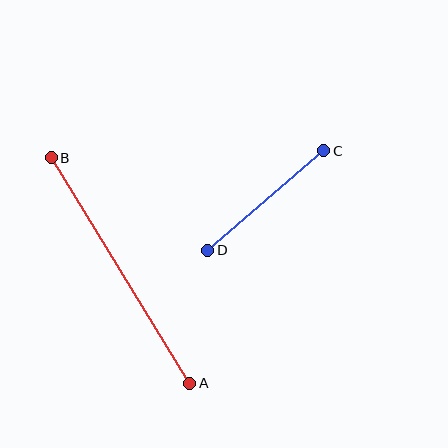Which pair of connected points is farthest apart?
Points A and B are farthest apart.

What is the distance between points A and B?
The distance is approximately 265 pixels.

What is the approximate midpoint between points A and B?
The midpoint is at approximately (120, 271) pixels.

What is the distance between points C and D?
The distance is approximately 153 pixels.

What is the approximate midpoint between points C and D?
The midpoint is at approximately (266, 201) pixels.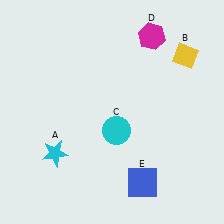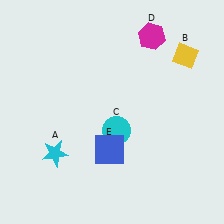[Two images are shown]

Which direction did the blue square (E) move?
The blue square (E) moved up.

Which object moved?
The blue square (E) moved up.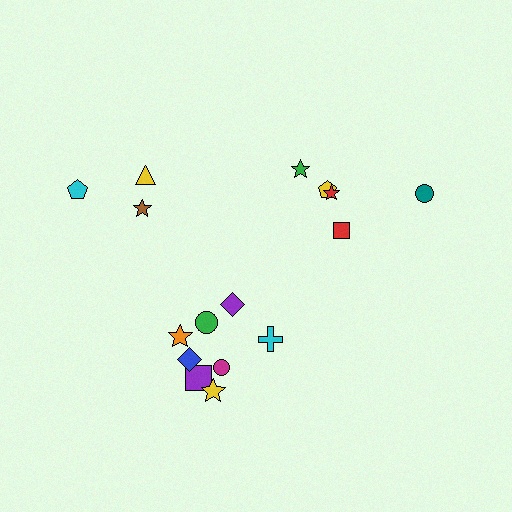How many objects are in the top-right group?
There are 5 objects.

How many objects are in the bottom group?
There are 8 objects.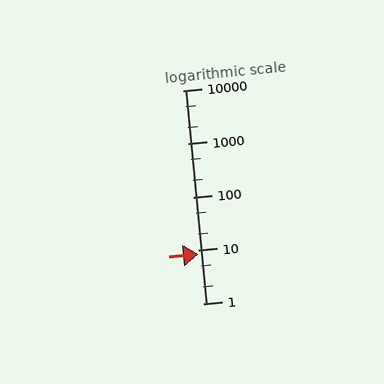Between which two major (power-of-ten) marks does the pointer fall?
The pointer is between 1 and 10.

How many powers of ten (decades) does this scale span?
The scale spans 4 decades, from 1 to 10000.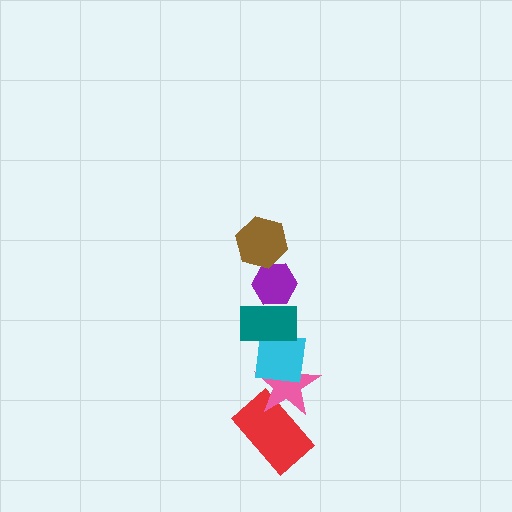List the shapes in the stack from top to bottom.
From top to bottom: the brown hexagon, the purple hexagon, the teal rectangle, the cyan square, the pink star, the red rectangle.